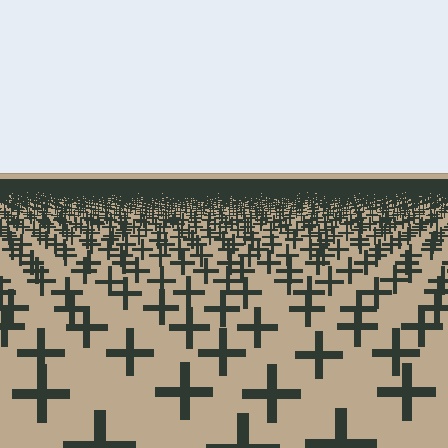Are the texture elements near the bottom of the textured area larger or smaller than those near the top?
Larger. Near the bottom, elements are closer to the viewer and appear at a bigger on-screen size.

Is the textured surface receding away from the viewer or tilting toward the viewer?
The surface is receding away from the viewer. Texture elements get smaller and denser toward the top.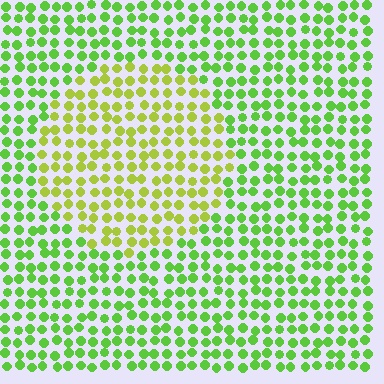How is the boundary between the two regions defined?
The boundary is defined purely by a slight shift in hue (about 32 degrees). Spacing, size, and orientation are identical on both sides.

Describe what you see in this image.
The image is filled with small lime elements in a uniform arrangement. A circle-shaped region is visible where the elements are tinted to a slightly different hue, forming a subtle color boundary.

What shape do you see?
I see a circle.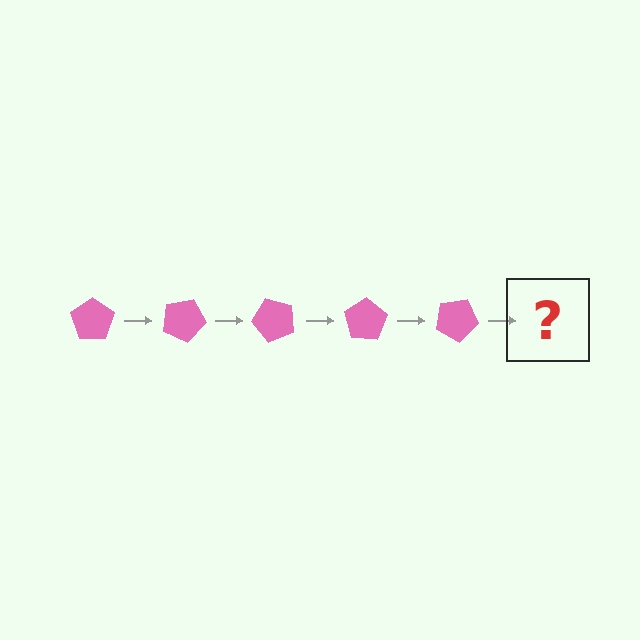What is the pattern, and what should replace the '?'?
The pattern is that the pentagon rotates 25 degrees each step. The '?' should be a pink pentagon rotated 125 degrees.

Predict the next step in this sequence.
The next step is a pink pentagon rotated 125 degrees.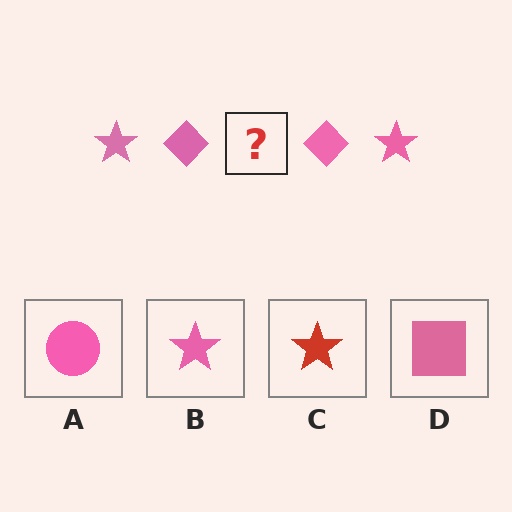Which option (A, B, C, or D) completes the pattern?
B.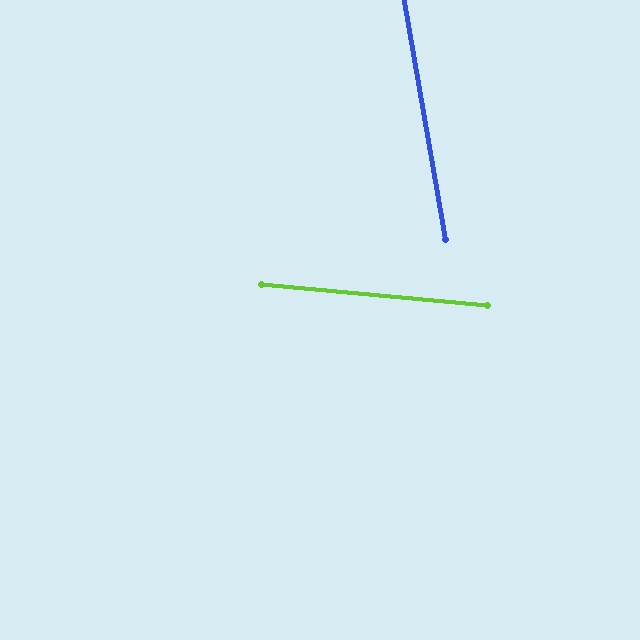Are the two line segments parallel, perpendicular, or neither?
Neither parallel nor perpendicular — they differ by about 75°.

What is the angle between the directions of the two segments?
Approximately 75 degrees.